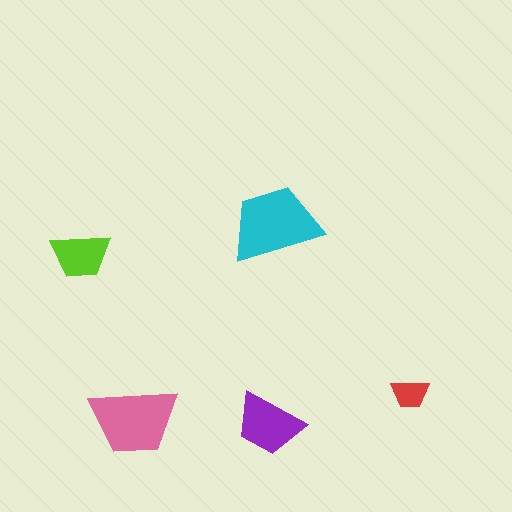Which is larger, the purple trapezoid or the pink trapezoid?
The pink one.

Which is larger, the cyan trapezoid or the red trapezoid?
The cyan one.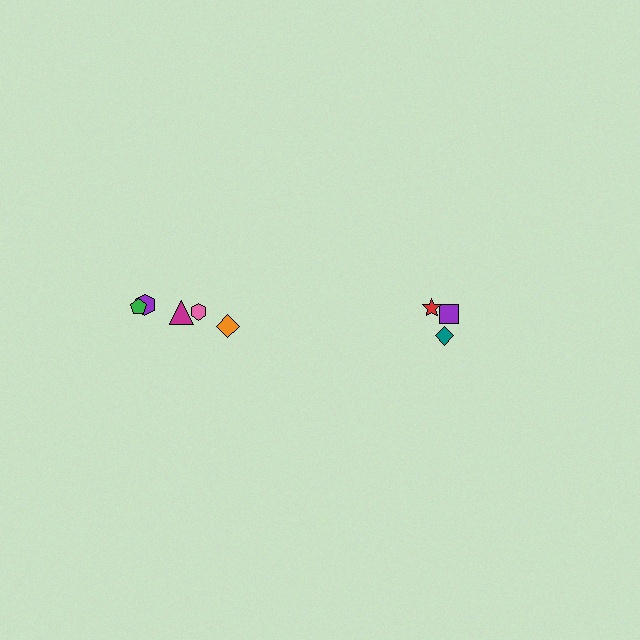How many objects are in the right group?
There are 3 objects.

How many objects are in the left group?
There are 5 objects.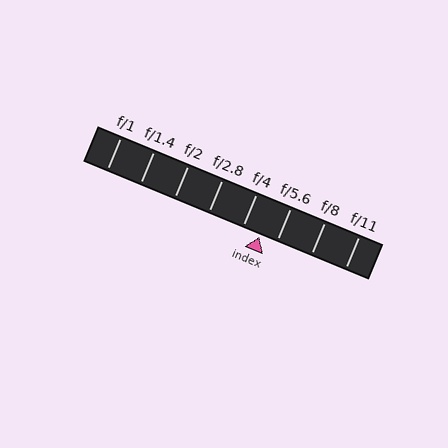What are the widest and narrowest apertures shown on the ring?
The widest aperture shown is f/1 and the narrowest is f/11.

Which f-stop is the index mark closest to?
The index mark is closest to f/5.6.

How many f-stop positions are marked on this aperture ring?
There are 8 f-stop positions marked.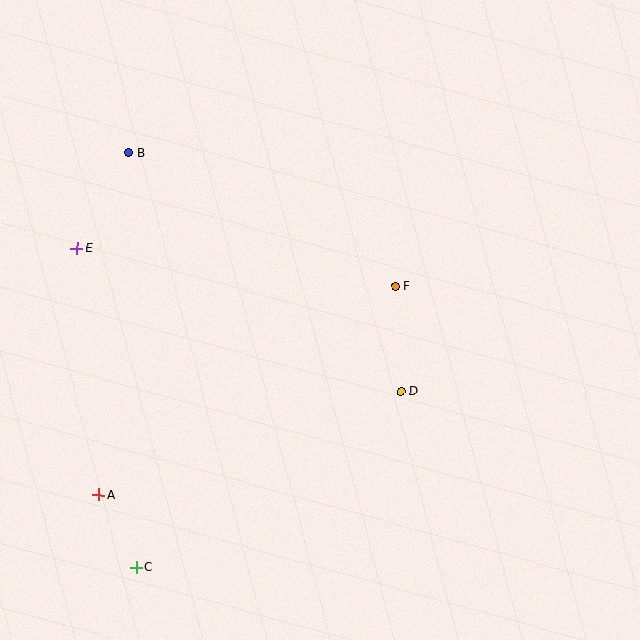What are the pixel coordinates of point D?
Point D is at (401, 391).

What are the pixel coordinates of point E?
Point E is at (77, 248).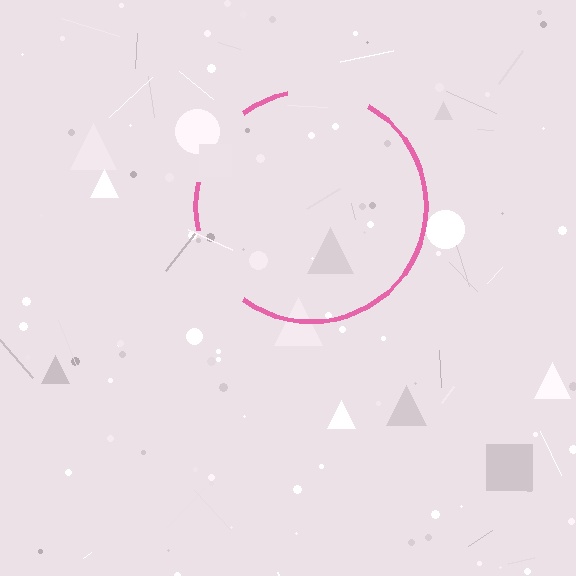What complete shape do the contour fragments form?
The contour fragments form a circle.